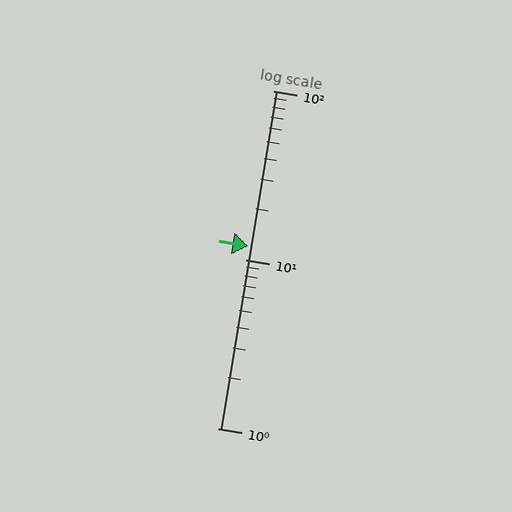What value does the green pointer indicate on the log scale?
The pointer indicates approximately 12.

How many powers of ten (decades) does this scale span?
The scale spans 2 decades, from 1 to 100.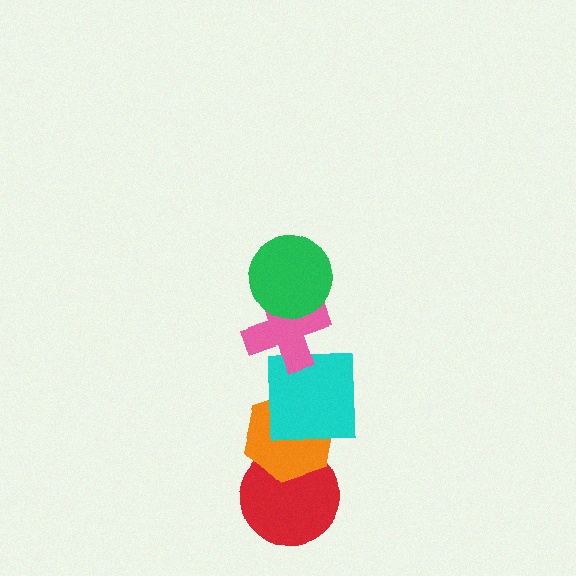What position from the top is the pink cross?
The pink cross is 2nd from the top.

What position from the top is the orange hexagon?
The orange hexagon is 4th from the top.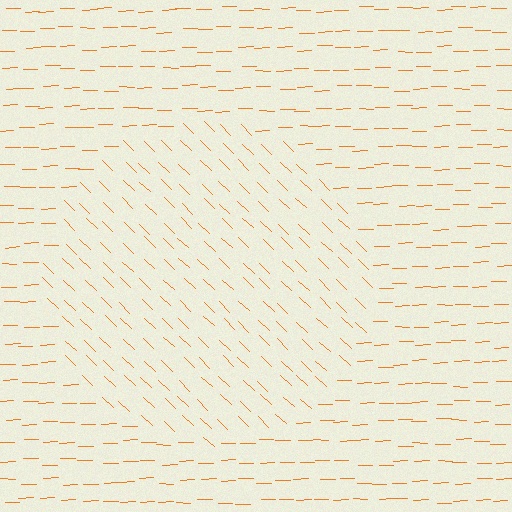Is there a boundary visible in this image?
Yes, there is a texture boundary formed by a change in line orientation.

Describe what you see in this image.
The image is filled with small orange line segments. A circle region in the image has lines oriented differently from the surrounding lines, creating a visible texture boundary.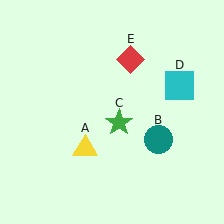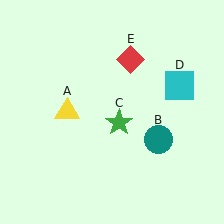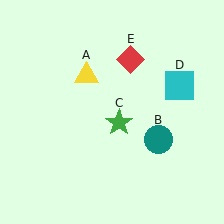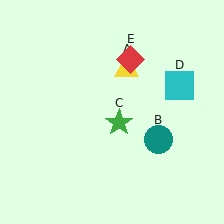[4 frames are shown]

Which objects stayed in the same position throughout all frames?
Teal circle (object B) and green star (object C) and cyan square (object D) and red diamond (object E) remained stationary.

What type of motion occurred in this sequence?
The yellow triangle (object A) rotated clockwise around the center of the scene.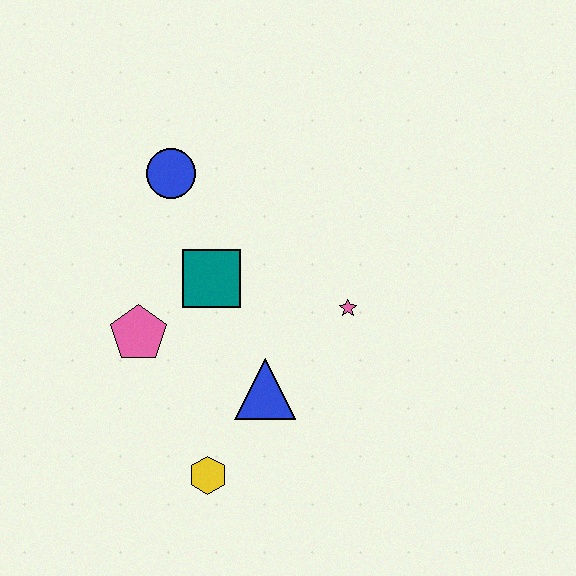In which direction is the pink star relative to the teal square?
The pink star is to the right of the teal square.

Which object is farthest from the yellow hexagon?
The blue circle is farthest from the yellow hexagon.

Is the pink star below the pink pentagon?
No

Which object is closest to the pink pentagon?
The teal square is closest to the pink pentagon.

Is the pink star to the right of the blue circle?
Yes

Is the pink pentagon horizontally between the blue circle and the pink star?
No